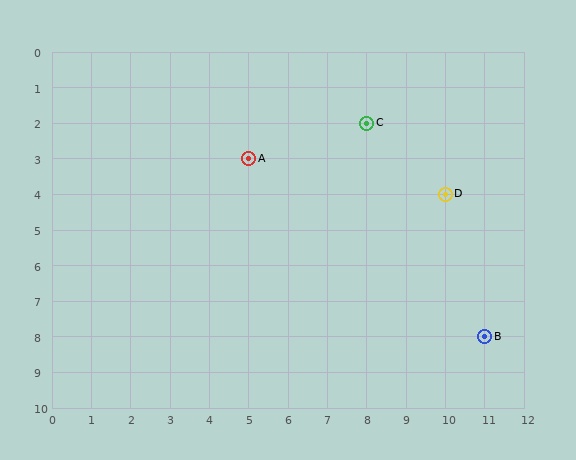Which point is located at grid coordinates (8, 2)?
Point C is at (8, 2).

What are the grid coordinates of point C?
Point C is at grid coordinates (8, 2).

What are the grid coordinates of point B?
Point B is at grid coordinates (11, 8).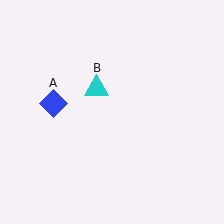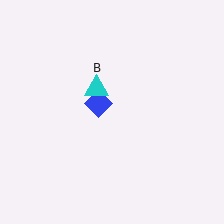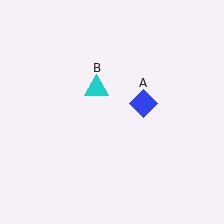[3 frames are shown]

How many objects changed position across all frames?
1 object changed position: blue diamond (object A).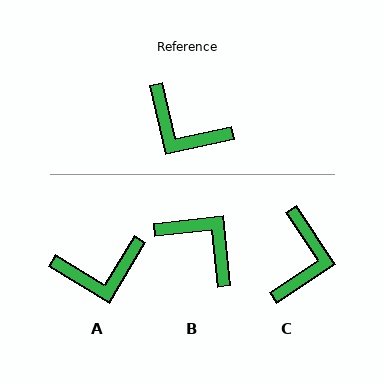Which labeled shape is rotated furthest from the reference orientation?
B, about 174 degrees away.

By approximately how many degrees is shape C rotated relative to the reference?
Approximately 111 degrees counter-clockwise.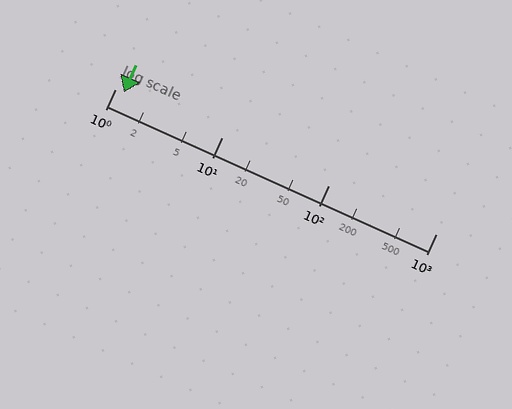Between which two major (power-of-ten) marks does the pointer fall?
The pointer is between 1 and 10.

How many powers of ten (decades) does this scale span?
The scale spans 3 decades, from 1 to 1000.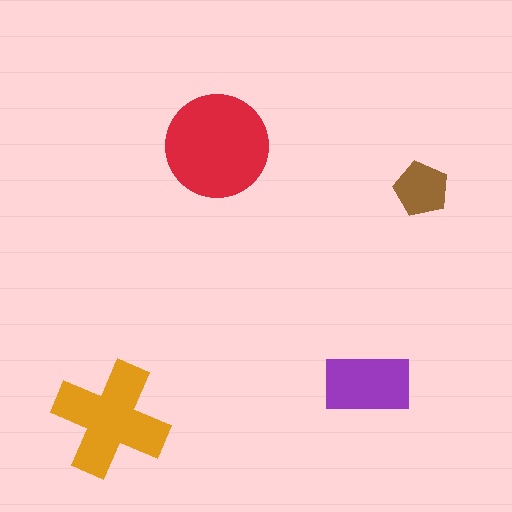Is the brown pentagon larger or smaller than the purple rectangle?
Smaller.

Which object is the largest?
The red circle.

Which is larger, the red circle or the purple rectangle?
The red circle.